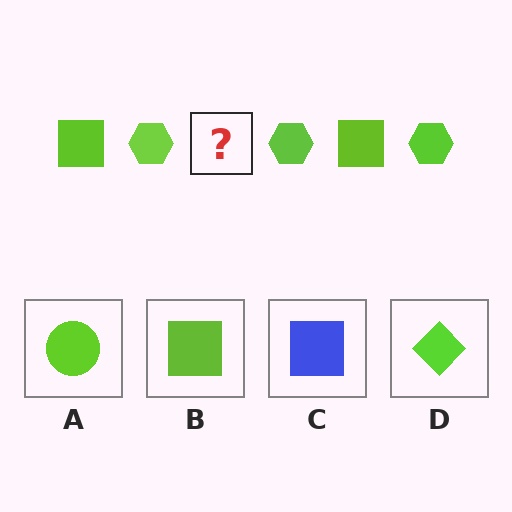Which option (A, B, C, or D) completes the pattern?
B.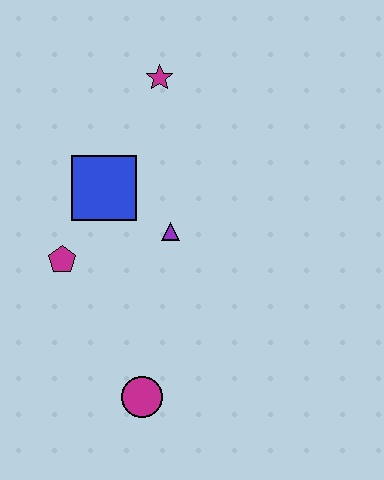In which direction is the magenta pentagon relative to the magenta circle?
The magenta pentagon is above the magenta circle.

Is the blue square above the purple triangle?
Yes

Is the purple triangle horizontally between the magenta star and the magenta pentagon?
No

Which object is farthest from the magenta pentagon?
The magenta star is farthest from the magenta pentagon.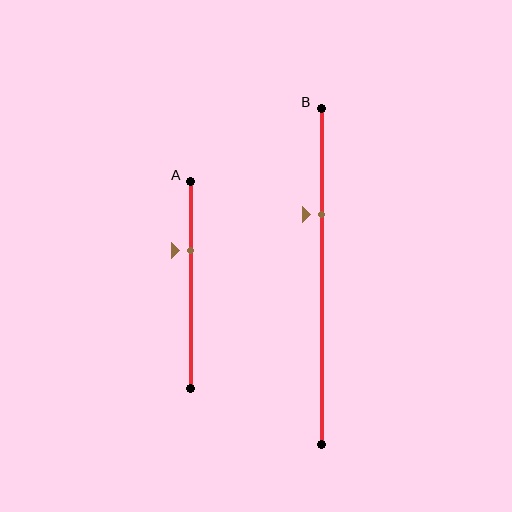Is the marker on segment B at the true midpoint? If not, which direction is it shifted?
No, the marker on segment B is shifted upward by about 18% of the segment length.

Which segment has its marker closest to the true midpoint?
Segment A has its marker closest to the true midpoint.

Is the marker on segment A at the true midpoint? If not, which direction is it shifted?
No, the marker on segment A is shifted upward by about 17% of the segment length.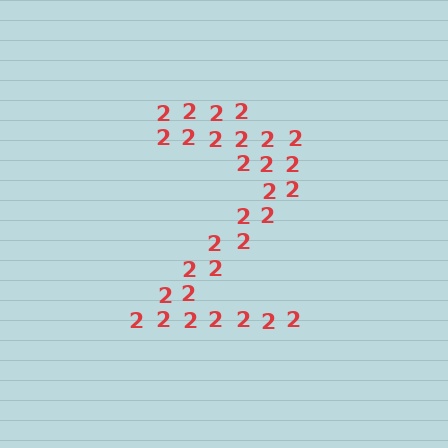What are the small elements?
The small elements are digit 2's.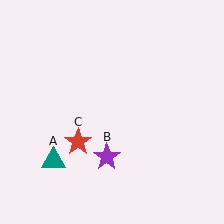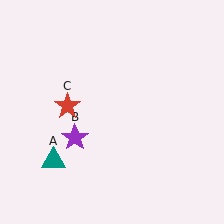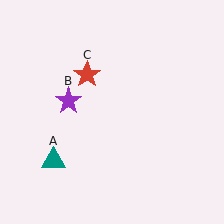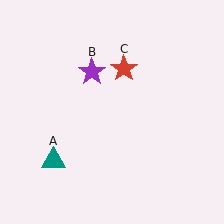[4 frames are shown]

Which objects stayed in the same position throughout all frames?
Teal triangle (object A) remained stationary.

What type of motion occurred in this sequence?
The purple star (object B), red star (object C) rotated clockwise around the center of the scene.